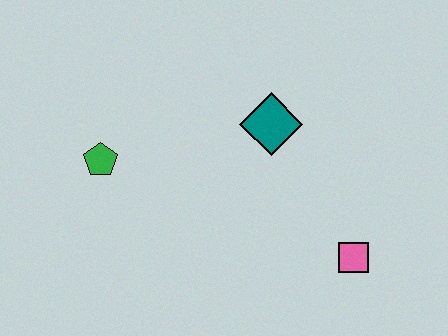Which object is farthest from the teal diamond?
The green pentagon is farthest from the teal diamond.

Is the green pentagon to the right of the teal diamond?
No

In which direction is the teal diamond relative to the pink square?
The teal diamond is above the pink square.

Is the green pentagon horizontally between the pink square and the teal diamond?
No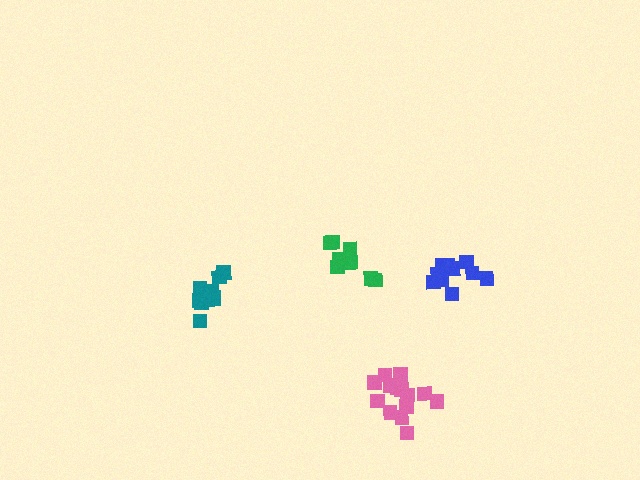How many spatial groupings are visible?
There are 4 spatial groupings.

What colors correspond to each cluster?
The clusters are colored: blue, pink, green, teal.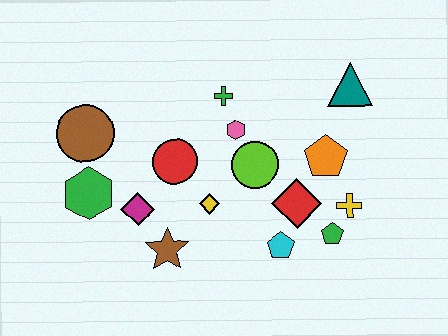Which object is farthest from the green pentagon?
The brown circle is farthest from the green pentagon.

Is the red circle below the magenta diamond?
No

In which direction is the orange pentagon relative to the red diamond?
The orange pentagon is above the red diamond.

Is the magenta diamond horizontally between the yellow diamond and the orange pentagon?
No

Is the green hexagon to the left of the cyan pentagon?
Yes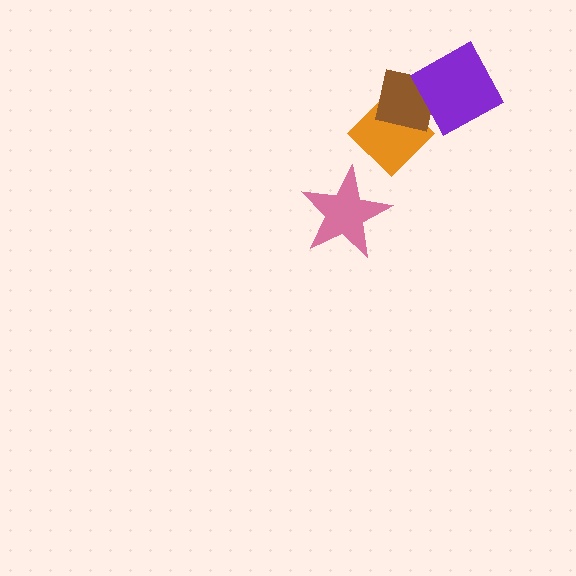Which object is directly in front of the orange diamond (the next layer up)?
The brown square is directly in front of the orange diamond.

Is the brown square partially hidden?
Yes, it is partially covered by another shape.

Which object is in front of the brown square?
The purple diamond is in front of the brown square.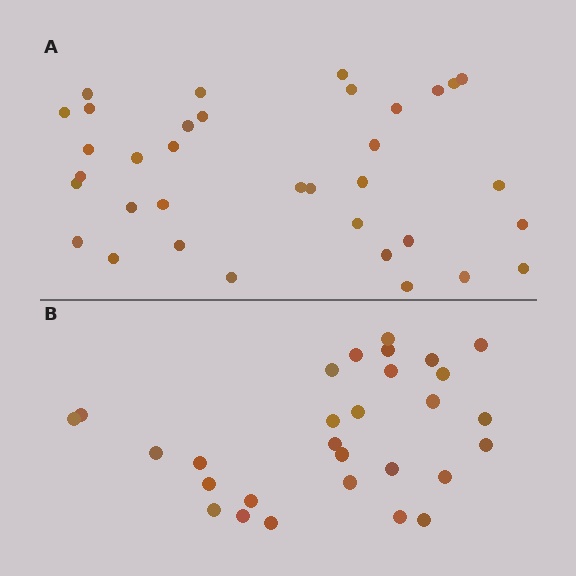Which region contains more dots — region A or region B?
Region A (the top region) has more dots.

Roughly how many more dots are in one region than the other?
Region A has about 6 more dots than region B.